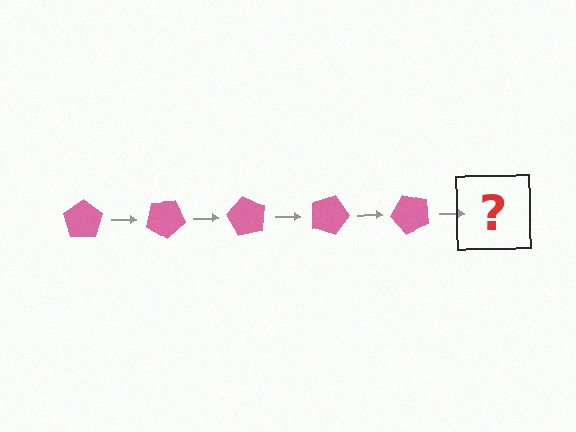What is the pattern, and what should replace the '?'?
The pattern is that the pentagon rotates 30 degrees each step. The '?' should be a pink pentagon rotated 150 degrees.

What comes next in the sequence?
The next element should be a pink pentagon rotated 150 degrees.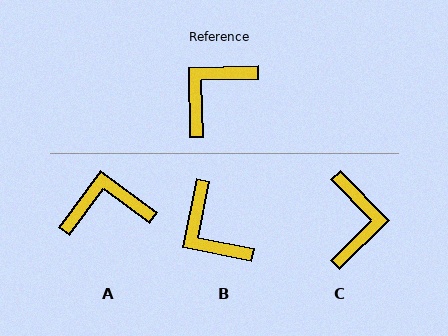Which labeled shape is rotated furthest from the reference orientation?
C, about 137 degrees away.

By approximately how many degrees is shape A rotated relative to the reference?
Approximately 38 degrees clockwise.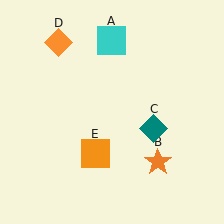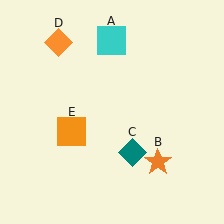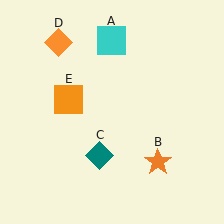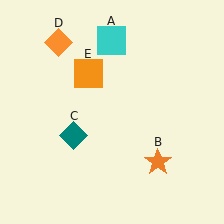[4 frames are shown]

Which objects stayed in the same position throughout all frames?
Cyan square (object A) and orange star (object B) and orange diamond (object D) remained stationary.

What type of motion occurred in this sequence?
The teal diamond (object C), orange square (object E) rotated clockwise around the center of the scene.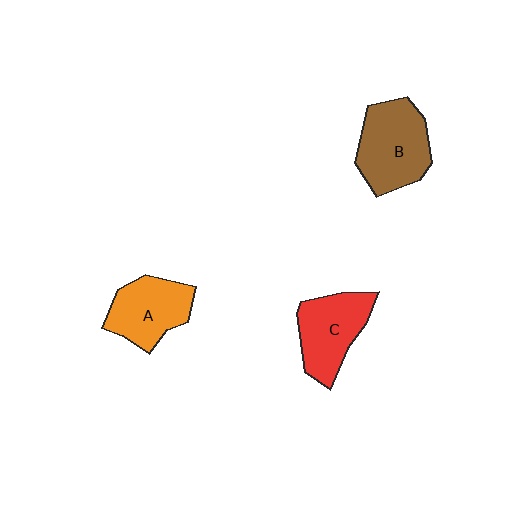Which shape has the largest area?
Shape B (brown).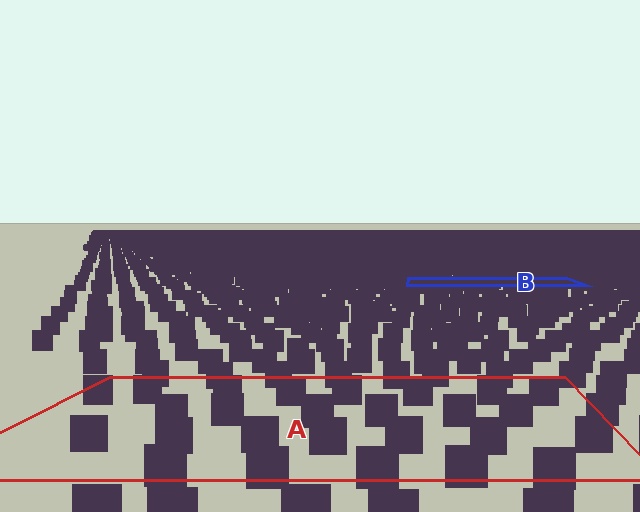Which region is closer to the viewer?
Region A is closer. The texture elements there are larger and more spread out.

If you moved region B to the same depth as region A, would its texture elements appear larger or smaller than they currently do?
They would appear larger. At a closer depth, the same texture elements are projected at a bigger on-screen size.